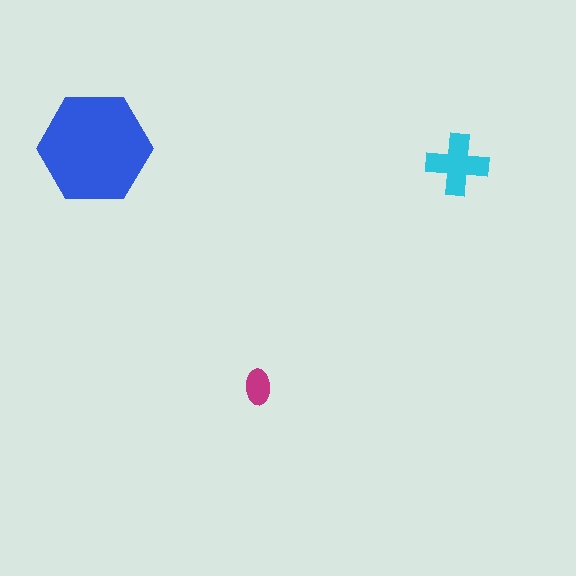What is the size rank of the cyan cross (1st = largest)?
2nd.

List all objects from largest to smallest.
The blue hexagon, the cyan cross, the magenta ellipse.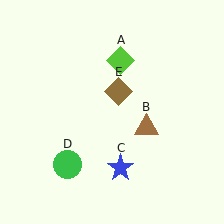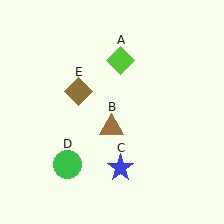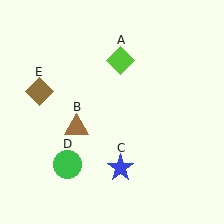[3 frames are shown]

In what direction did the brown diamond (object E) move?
The brown diamond (object E) moved left.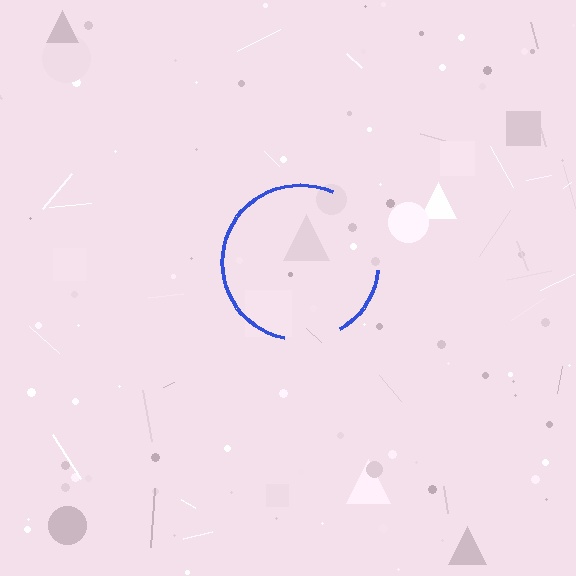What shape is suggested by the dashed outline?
The dashed outline suggests a circle.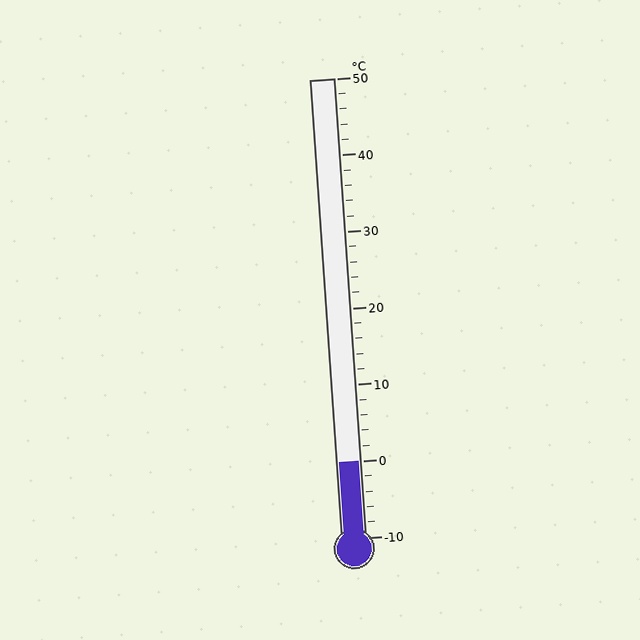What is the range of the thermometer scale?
The thermometer scale ranges from -10°C to 50°C.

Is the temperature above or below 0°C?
The temperature is at 0°C.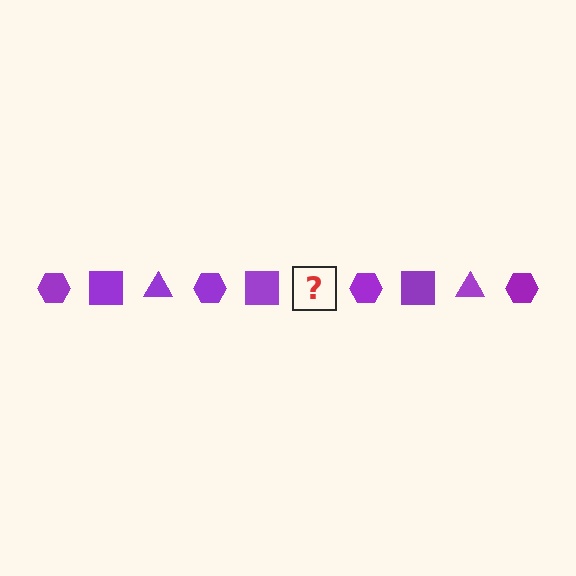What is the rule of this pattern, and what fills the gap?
The rule is that the pattern cycles through hexagon, square, triangle shapes in purple. The gap should be filled with a purple triangle.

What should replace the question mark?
The question mark should be replaced with a purple triangle.